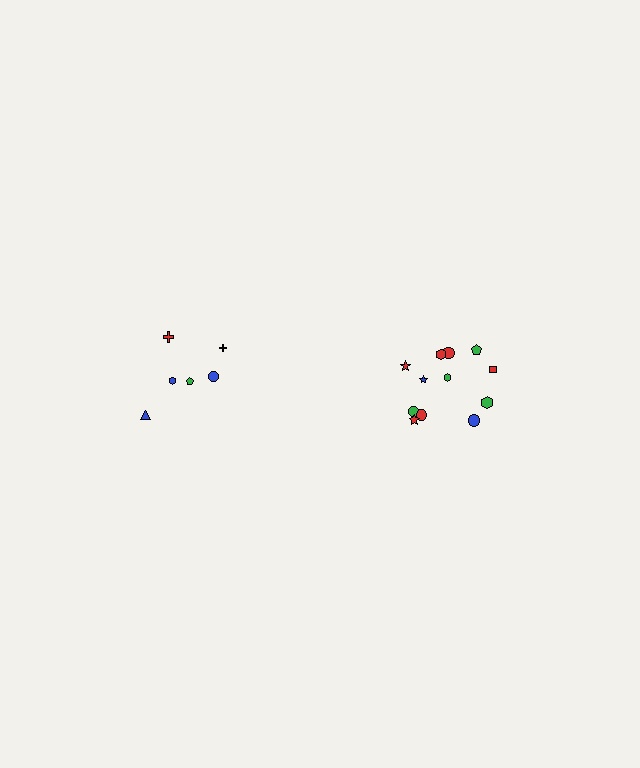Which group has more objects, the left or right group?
The right group.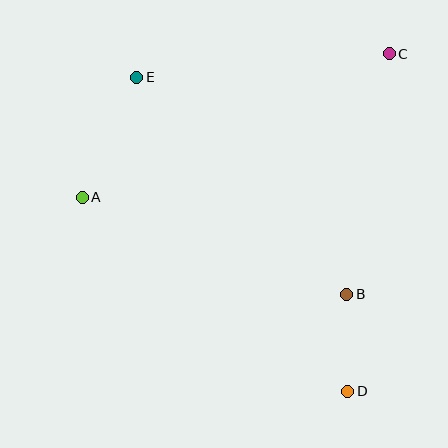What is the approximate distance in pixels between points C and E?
The distance between C and E is approximately 253 pixels.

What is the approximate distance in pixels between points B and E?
The distance between B and E is approximately 302 pixels.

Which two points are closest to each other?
Points B and D are closest to each other.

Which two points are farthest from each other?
Points D and E are farthest from each other.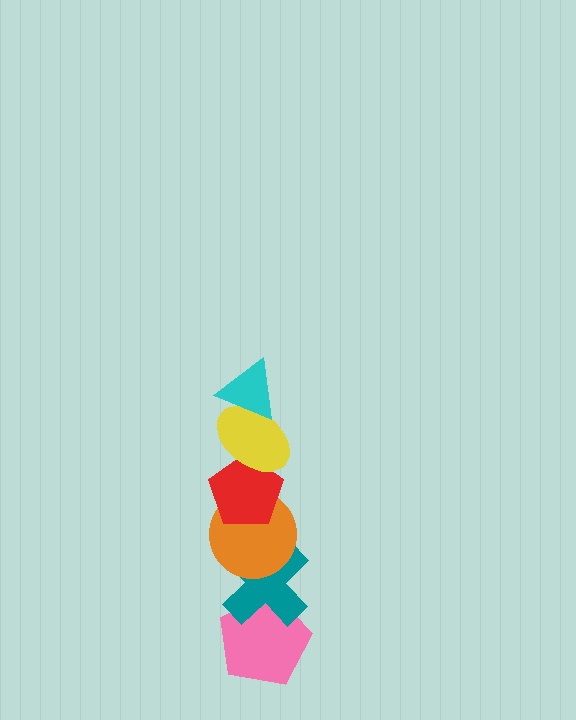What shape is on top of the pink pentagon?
The teal cross is on top of the pink pentagon.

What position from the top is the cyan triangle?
The cyan triangle is 1st from the top.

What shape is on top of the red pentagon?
The yellow ellipse is on top of the red pentagon.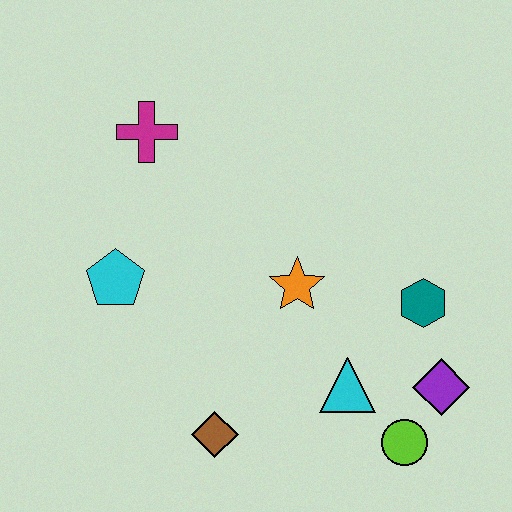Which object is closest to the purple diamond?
The lime circle is closest to the purple diamond.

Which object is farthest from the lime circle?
The magenta cross is farthest from the lime circle.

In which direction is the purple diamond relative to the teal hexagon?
The purple diamond is below the teal hexagon.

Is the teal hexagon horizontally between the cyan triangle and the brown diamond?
No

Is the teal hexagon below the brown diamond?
No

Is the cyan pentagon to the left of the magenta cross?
Yes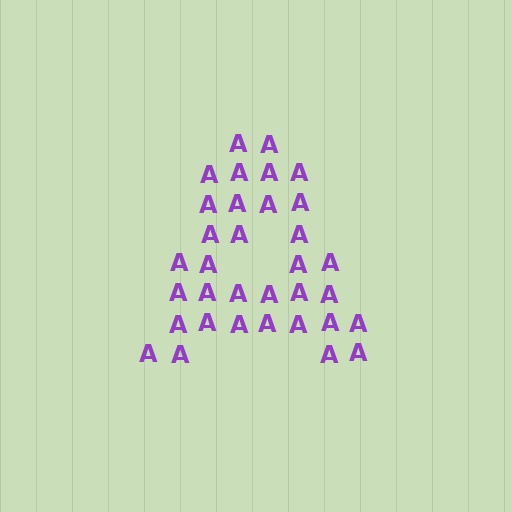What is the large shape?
The large shape is the letter A.